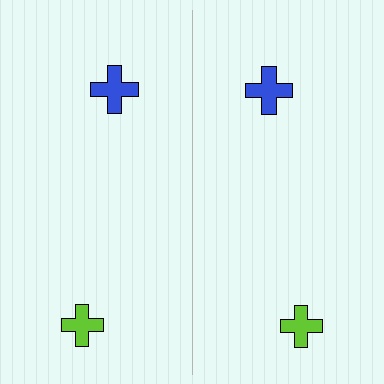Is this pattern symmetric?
Yes, this pattern has bilateral (reflection) symmetry.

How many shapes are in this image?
There are 4 shapes in this image.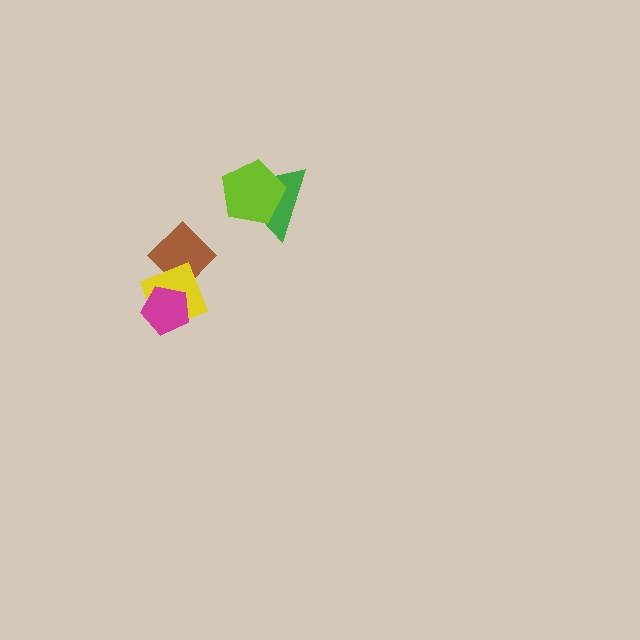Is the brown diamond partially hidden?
Yes, it is partially covered by another shape.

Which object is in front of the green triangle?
The lime pentagon is in front of the green triangle.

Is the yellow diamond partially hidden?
Yes, it is partially covered by another shape.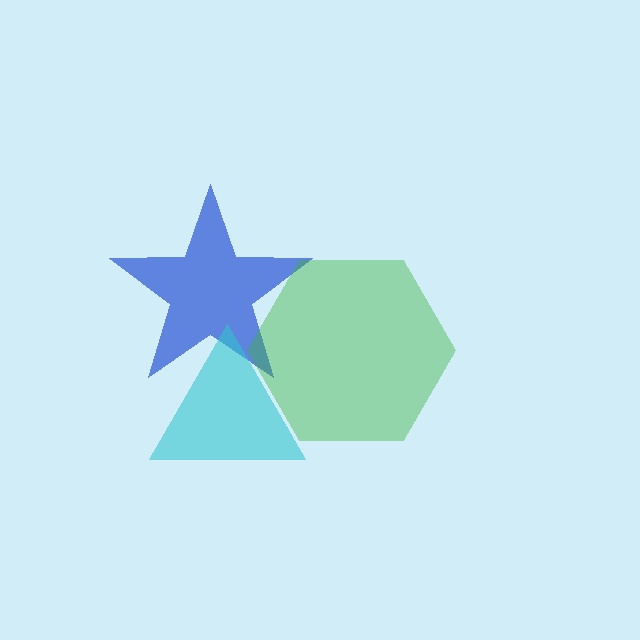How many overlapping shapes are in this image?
There are 3 overlapping shapes in the image.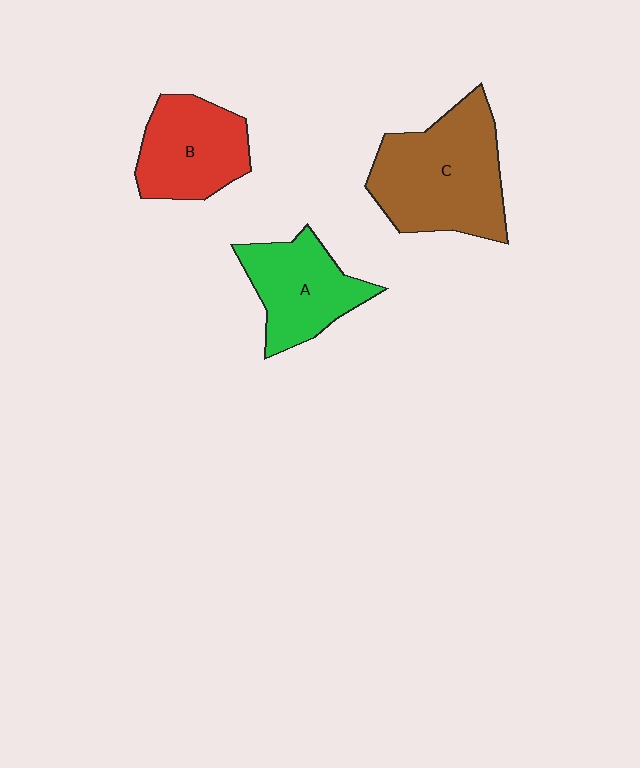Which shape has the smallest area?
Shape A (green).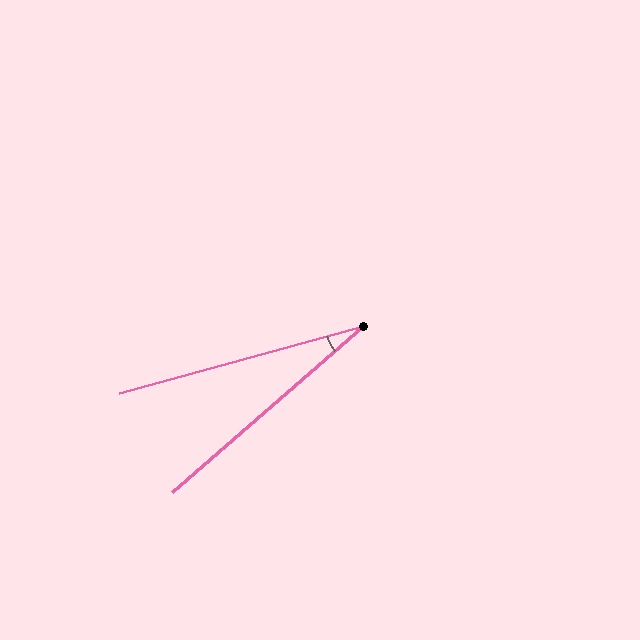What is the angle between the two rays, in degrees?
Approximately 25 degrees.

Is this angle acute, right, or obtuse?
It is acute.